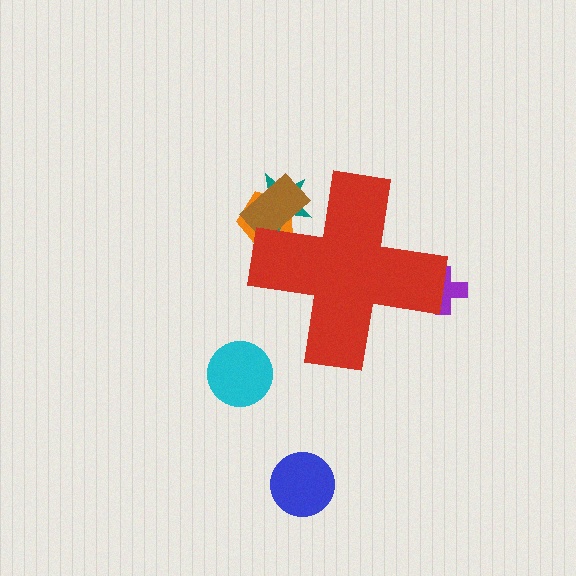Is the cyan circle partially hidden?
No, the cyan circle is fully visible.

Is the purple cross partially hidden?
Yes, the purple cross is partially hidden behind the red cross.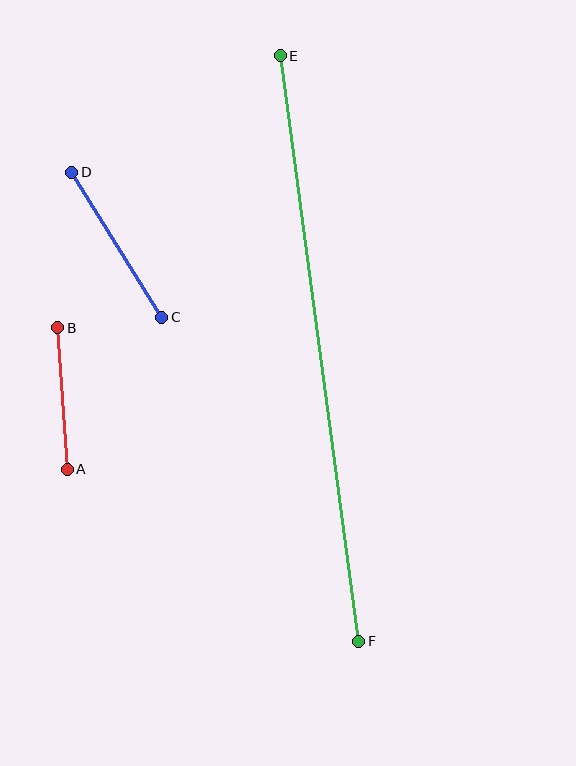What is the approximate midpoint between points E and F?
The midpoint is at approximately (319, 349) pixels.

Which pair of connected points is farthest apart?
Points E and F are farthest apart.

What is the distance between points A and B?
The distance is approximately 142 pixels.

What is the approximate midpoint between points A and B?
The midpoint is at approximately (62, 399) pixels.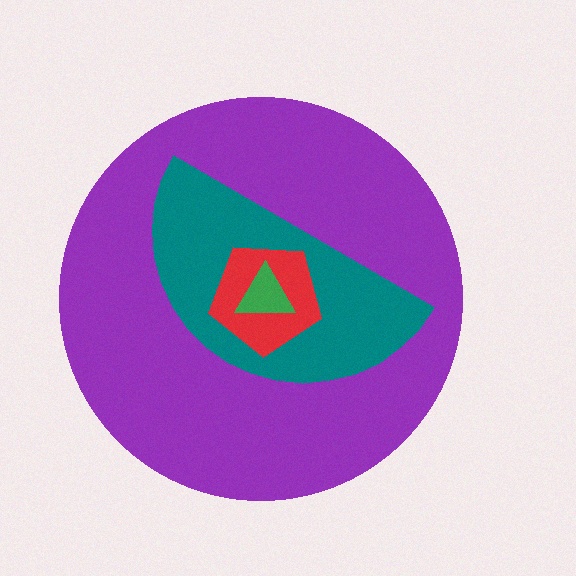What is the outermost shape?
The purple circle.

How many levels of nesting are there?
4.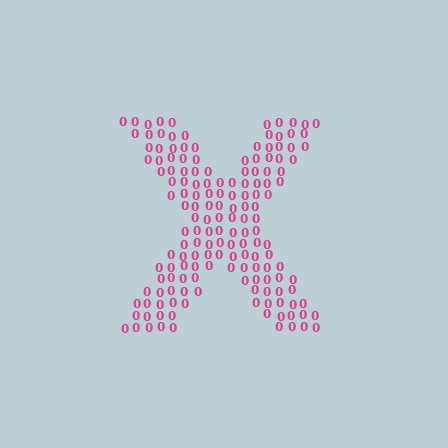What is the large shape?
The large shape is the letter X.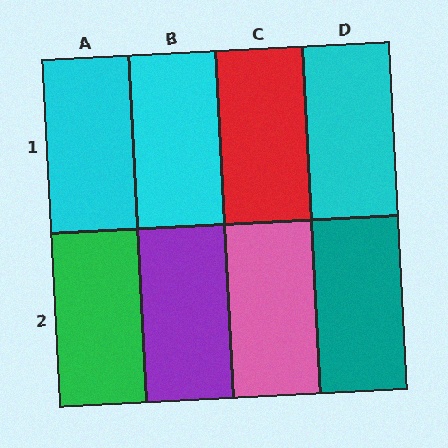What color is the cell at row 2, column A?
Green.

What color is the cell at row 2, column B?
Purple.